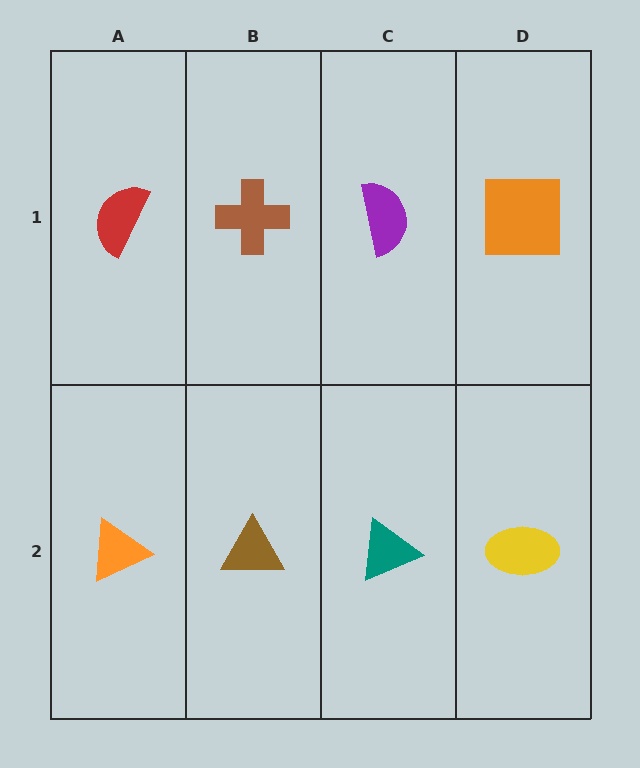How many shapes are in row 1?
4 shapes.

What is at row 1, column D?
An orange square.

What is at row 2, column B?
A brown triangle.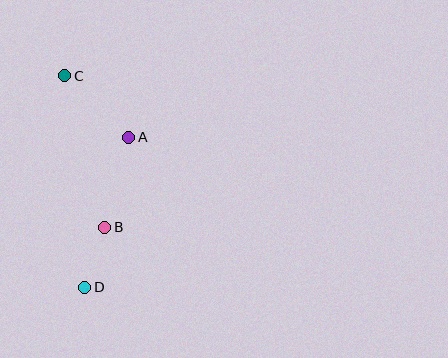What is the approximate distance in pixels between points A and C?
The distance between A and C is approximately 89 pixels.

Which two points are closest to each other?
Points B and D are closest to each other.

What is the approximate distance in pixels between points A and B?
The distance between A and B is approximately 93 pixels.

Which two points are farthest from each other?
Points C and D are farthest from each other.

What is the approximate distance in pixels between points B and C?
The distance between B and C is approximately 156 pixels.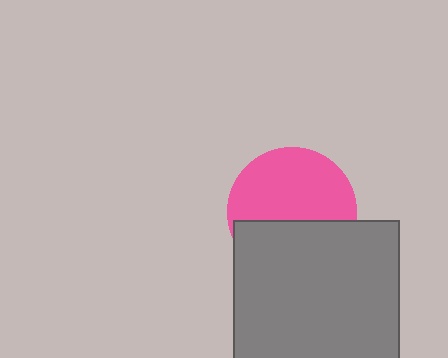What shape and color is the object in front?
The object in front is a gray square.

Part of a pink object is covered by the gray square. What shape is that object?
It is a circle.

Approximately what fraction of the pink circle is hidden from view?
Roughly 42% of the pink circle is hidden behind the gray square.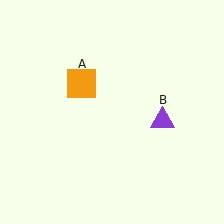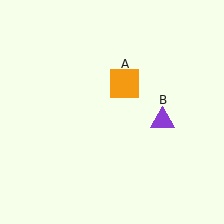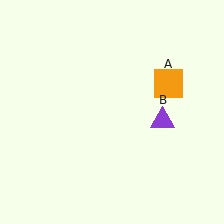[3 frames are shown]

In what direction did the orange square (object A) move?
The orange square (object A) moved right.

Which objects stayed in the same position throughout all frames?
Purple triangle (object B) remained stationary.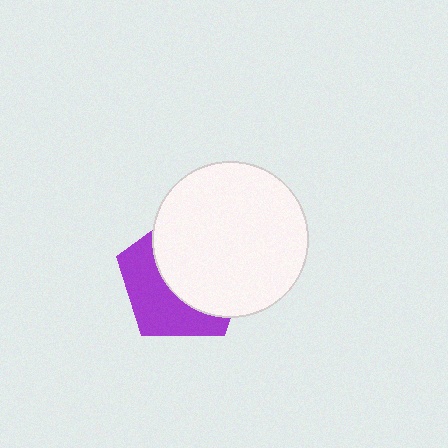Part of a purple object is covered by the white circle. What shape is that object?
It is a pentagon.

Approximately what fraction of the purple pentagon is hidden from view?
Roughly 58% of the purple pentagon is hidden behind the white circle.